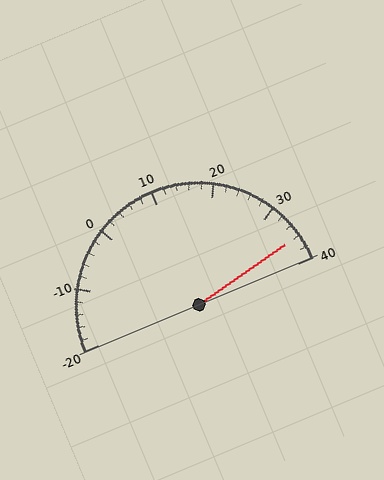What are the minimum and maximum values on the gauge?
The gauge ranges from -20 to 40.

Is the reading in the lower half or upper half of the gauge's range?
The reading is in the upper half of the range (-20 to 40).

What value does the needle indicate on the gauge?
The needle indicates approximately 36.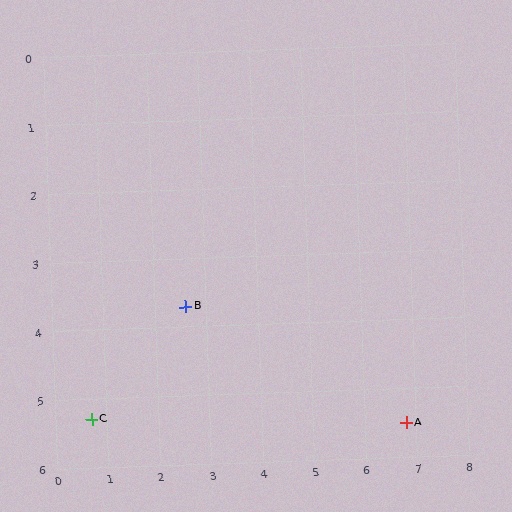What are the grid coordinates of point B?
Point B is at approximately (2.6, 3.7).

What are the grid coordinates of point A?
Point A is at approximately (6.8, 5.5).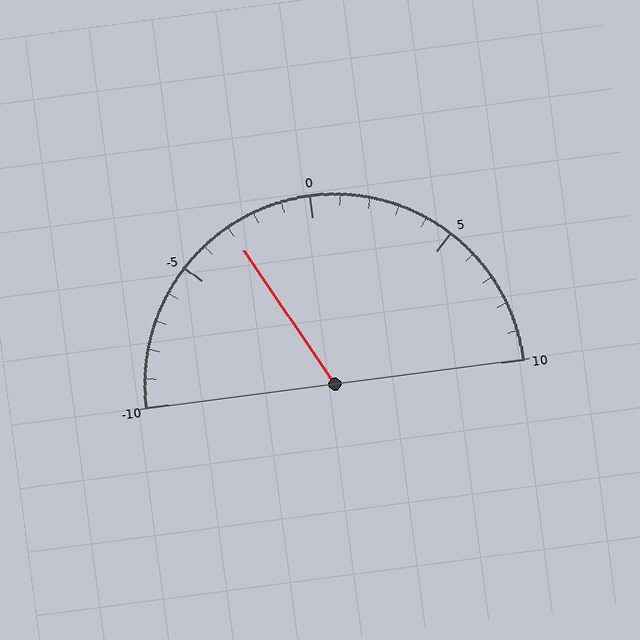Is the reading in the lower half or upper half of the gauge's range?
The reading is in the lower half of the range (-10 to 10).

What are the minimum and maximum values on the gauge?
The gauge ranges from -10 to 10.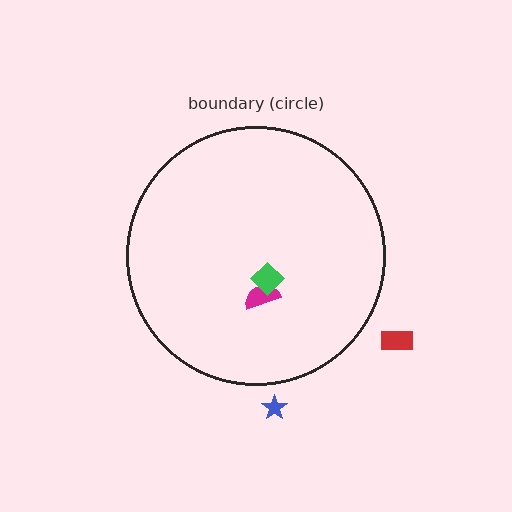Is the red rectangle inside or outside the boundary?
Outside.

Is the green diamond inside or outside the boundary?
Inside.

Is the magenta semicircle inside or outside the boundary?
Inside.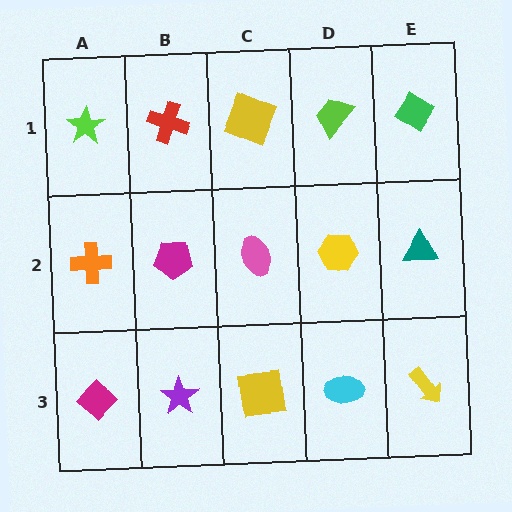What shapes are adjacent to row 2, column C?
A yellow square (row 1, column C), a yellow square (row 3, column C), a magenta pentagon (row 2, column B), a yellow hexagon (row 2, column D).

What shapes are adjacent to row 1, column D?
A yellow hexagon (row 2, column D), a yellow square (row 1, column C), a green diamond (row 1, column E).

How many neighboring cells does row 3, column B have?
3.